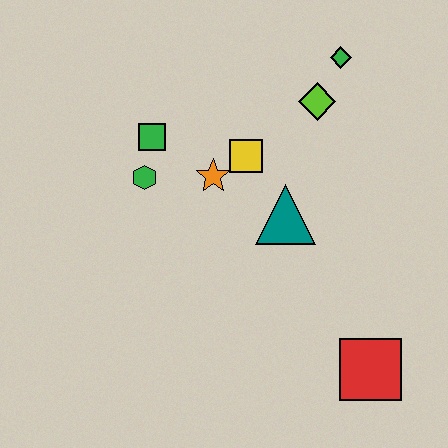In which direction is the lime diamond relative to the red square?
The lime diamond is above the red square.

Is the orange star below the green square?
Yes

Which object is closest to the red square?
The teal triangle is closest to the red square.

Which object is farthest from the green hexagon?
The red square is farthest from the green hexagon.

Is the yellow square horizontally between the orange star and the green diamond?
Yes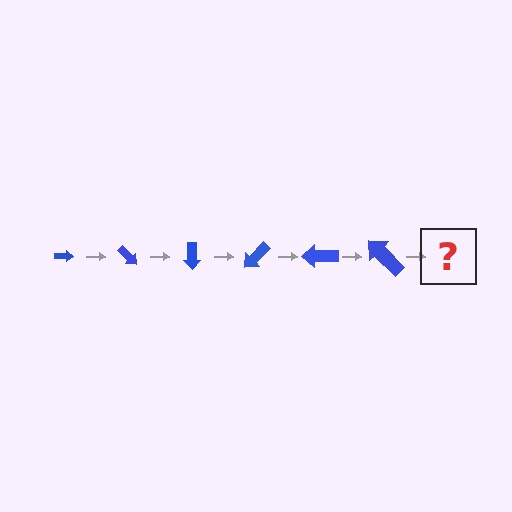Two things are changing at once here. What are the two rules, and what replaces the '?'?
The two rules are that the arrow grows larger each step and it rotates 45 degrees each step. The '?' should be an arrow, larger than the previous one and rotated 270 degrees from the start.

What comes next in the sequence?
The next element should be an arrow, larger than the previous one and rotated 270 degrees from the start.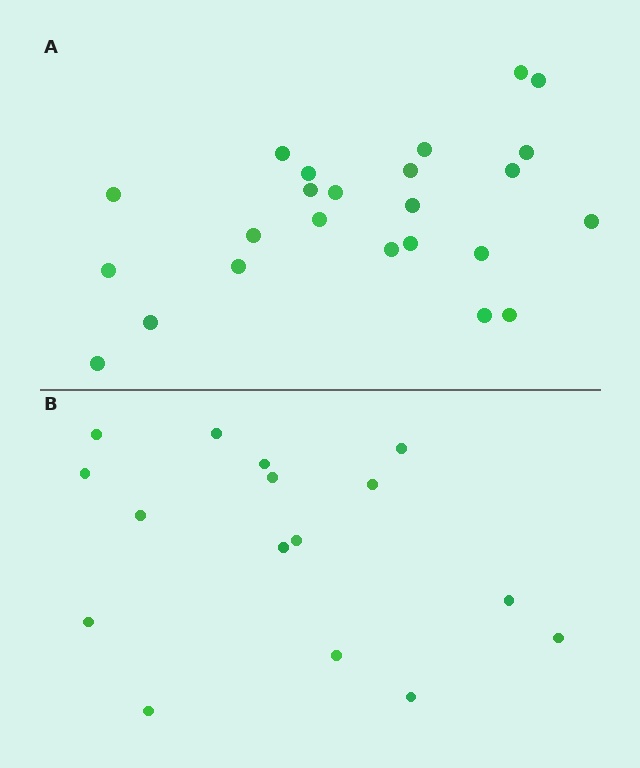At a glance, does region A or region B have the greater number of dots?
Region A (the top region) has more dots.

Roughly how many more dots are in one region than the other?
Region A has roughly 8 or so more dots than region B.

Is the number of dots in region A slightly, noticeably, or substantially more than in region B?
Region A has substantially more. The ratio is roughly 1.5 to 1.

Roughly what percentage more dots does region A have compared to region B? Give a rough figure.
About 50% more.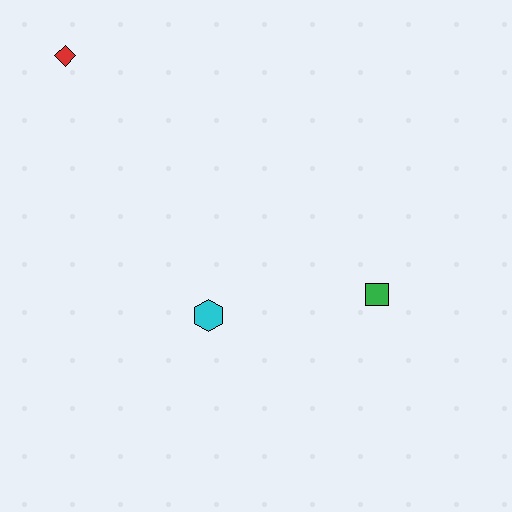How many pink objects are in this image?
There are no pink objects.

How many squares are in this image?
There is 1 square.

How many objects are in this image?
There are 3 objects.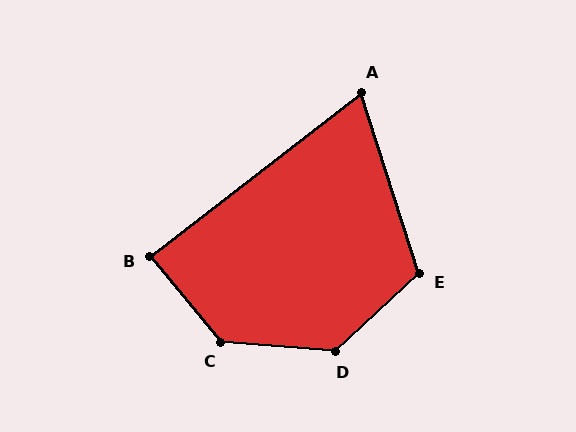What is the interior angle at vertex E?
Approximately 115 degrees (obtuse).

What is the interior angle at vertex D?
Approximately 133 degrees (obtuse).